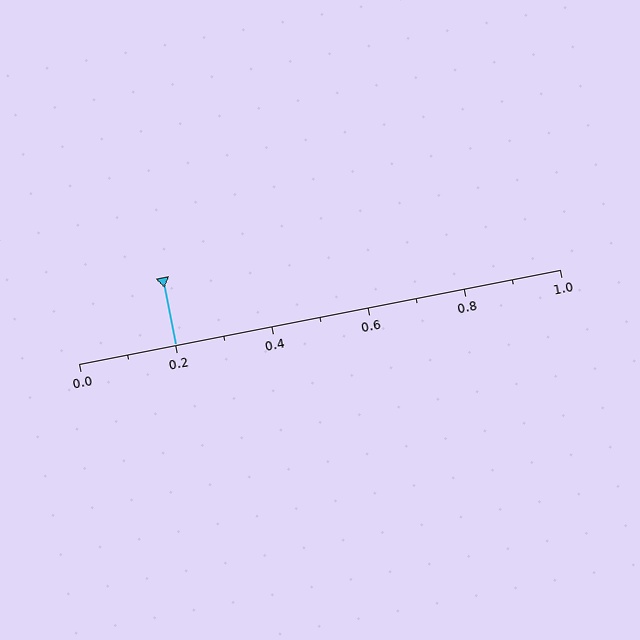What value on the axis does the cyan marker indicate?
The marker indicates approximately 0.2.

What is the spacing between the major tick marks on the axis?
The major ticks are spaced 0.2 apart.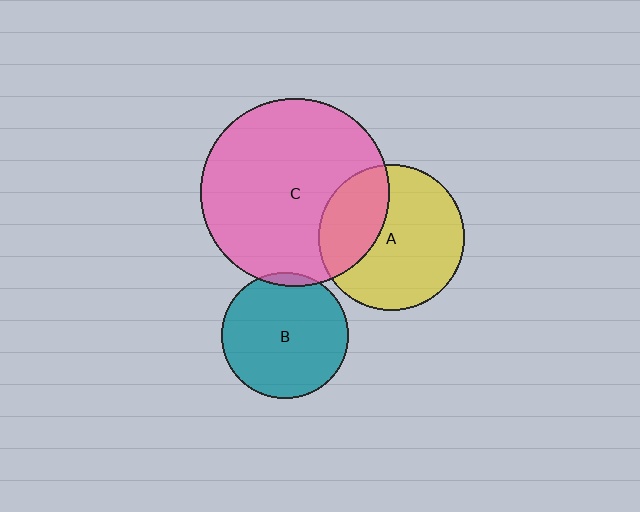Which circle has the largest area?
Circle C (pink).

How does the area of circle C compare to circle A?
Approximately 1.7 times.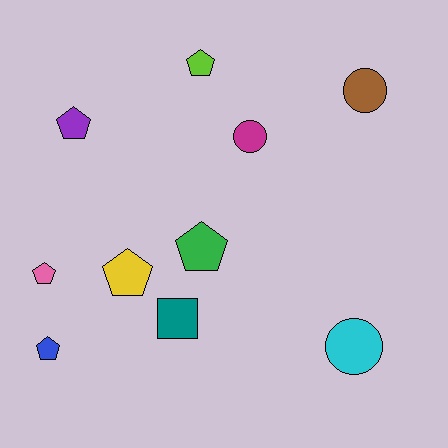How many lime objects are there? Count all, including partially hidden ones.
There is 1 lime object.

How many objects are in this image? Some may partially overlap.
There are 10 objects.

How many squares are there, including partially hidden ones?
There is 1 square.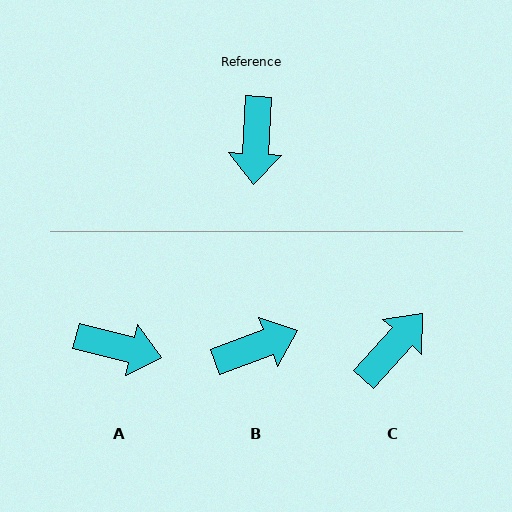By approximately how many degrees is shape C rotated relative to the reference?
Approximately 141 degrees counter-clockwise.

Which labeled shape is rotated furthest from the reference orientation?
C, about 141 degrees away.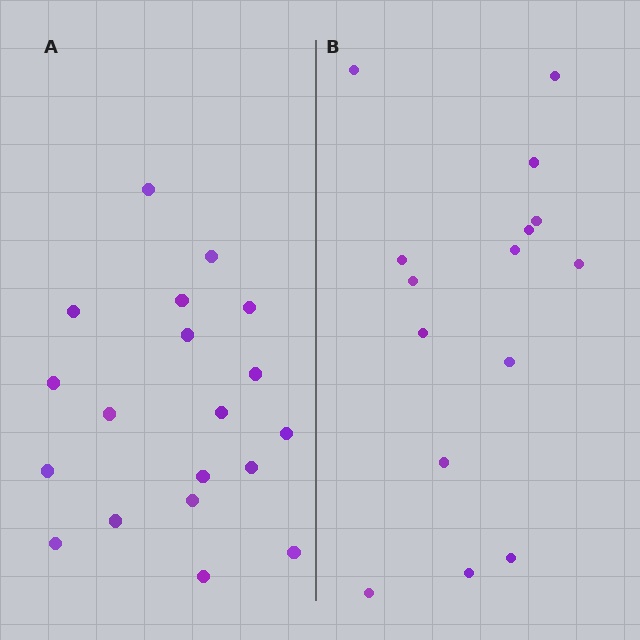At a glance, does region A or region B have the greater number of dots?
Region A (the left region) has more dots.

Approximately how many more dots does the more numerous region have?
Region A has about 4 more dots than region B.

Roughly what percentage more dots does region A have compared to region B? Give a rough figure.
About 25% more.